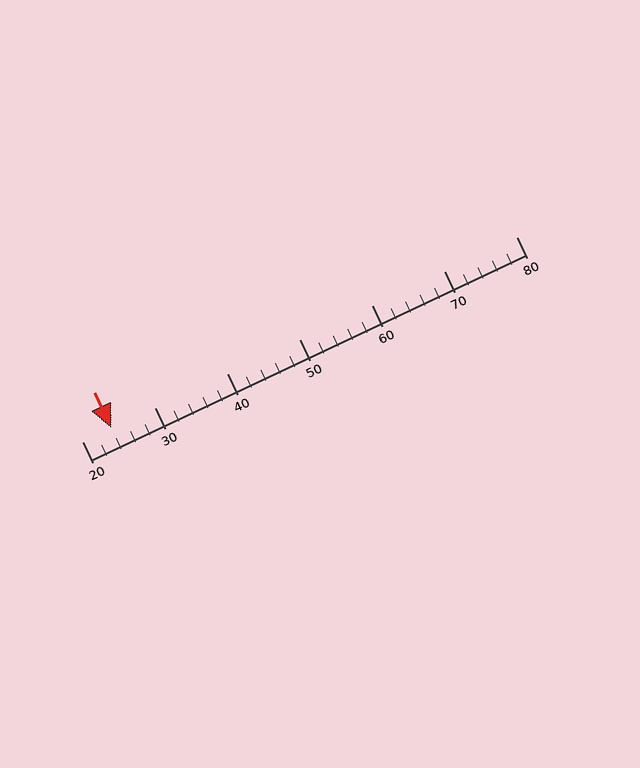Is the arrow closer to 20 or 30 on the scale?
The arrow is closer to 20.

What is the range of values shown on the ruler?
The ruler shows values from 20 to 80.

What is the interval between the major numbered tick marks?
The major tick marks are spaced 10 units apart.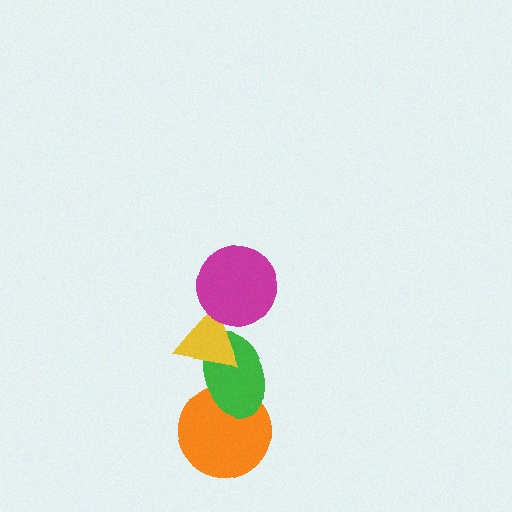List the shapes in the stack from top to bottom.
From top to bottom: the magenta circle, the yellow triangle, the green ellipse, the orange circle.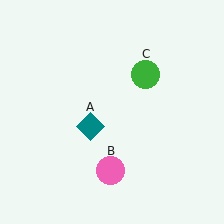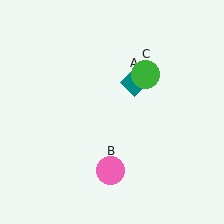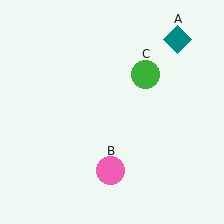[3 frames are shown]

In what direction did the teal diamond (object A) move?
The teal diamond (object A) moved up and to the right.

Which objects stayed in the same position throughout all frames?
Pink circle (object B) and green circle (object C) remained stationary.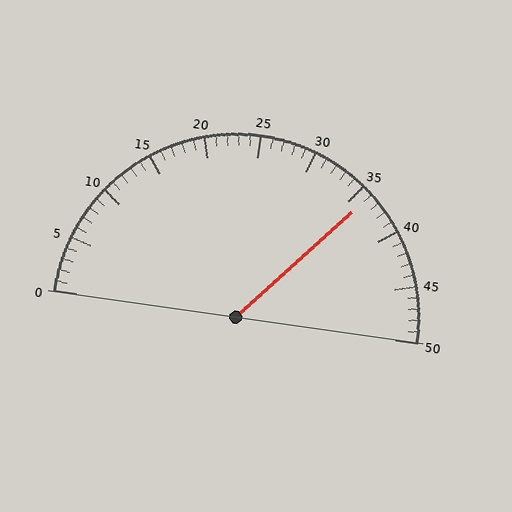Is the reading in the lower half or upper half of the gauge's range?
The reading is in the upper half of the range (0 to 50).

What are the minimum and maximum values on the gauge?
The gauge ranges from 0 to 50.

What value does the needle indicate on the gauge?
The needle indicates approximately 36.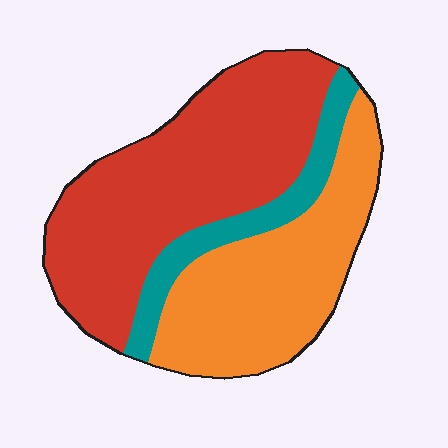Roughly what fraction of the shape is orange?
Orange covers 37% of the shape.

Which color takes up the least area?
Teal, at roughly 15%.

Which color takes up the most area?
Red, at roughly 50%.